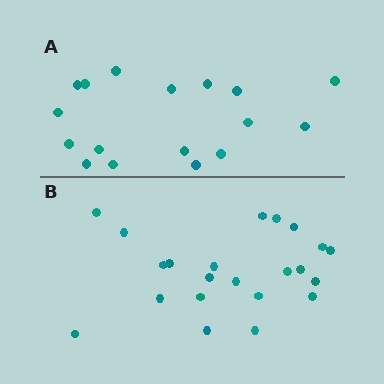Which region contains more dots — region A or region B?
Region B (the bottom region) has more dots.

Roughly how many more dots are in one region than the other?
Region B has about 5 more dots than region A.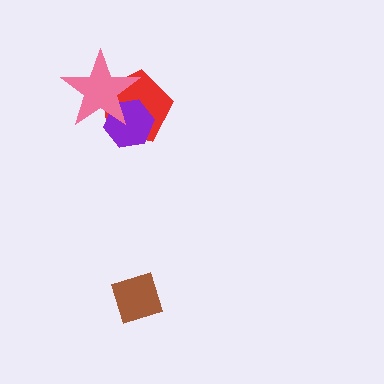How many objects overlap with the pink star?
2 objects overlap with the pink star.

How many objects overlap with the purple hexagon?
2 objects overlap with the purple hexagon.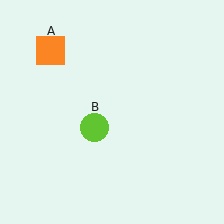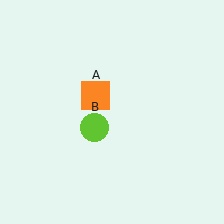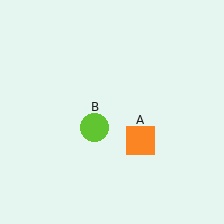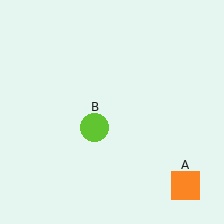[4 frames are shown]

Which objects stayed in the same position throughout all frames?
Lime circle (object B) remained stationary.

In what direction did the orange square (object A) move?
The orange square (object A) moved down and to the right.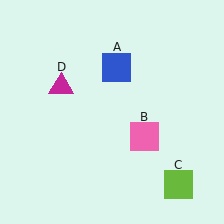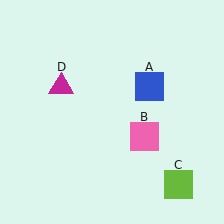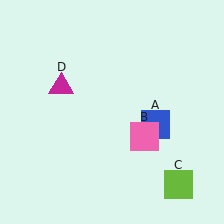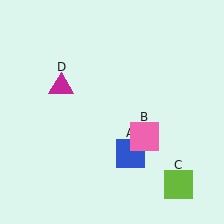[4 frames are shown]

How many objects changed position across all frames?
1 object changed position: blue square (object A).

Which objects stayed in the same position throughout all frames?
Pink square (object B) and lime square (object C) and magenta triangle (object D) remained stationary.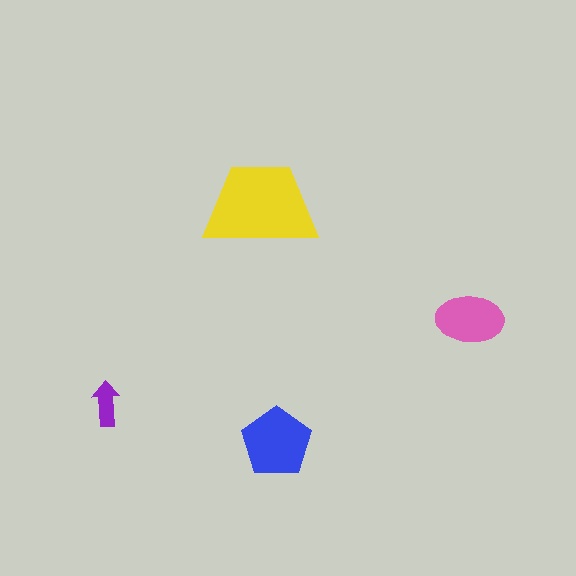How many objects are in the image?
There are 4 objects in the image.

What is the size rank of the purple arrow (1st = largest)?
4th.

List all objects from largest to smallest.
The yellow trapezoid, the blue pentagon, the pink ellipse, the purple arrow.